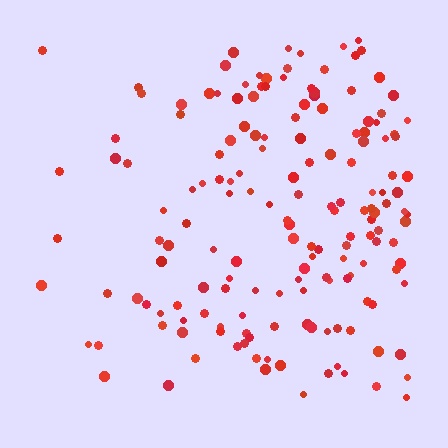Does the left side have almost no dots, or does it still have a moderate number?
Still a moderate number, just noticeably fewer than the right.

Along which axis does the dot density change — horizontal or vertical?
Horizontal.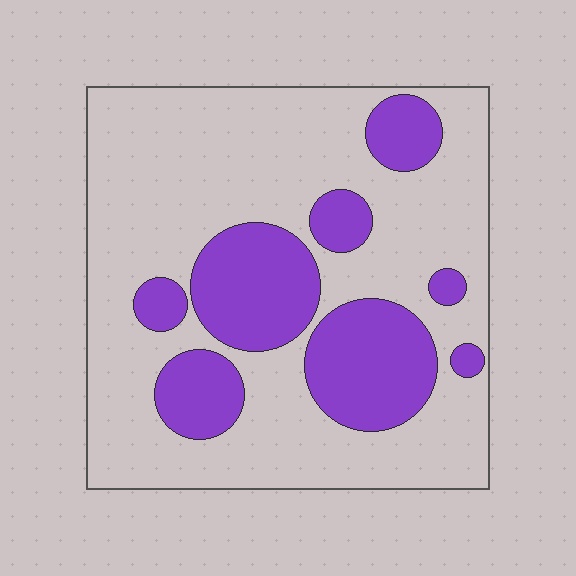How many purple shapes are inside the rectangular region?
8.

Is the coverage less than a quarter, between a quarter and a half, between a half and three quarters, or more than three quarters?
Between a quarter and a half.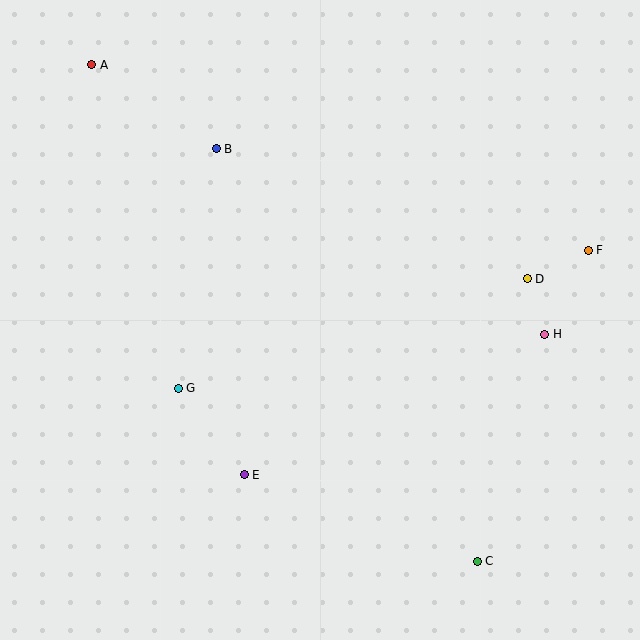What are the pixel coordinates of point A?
Point A is at (92, 65).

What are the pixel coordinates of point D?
Point D is at (527, 279).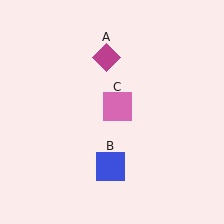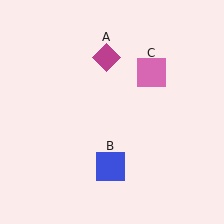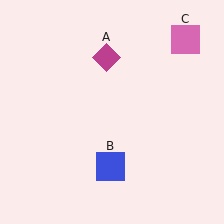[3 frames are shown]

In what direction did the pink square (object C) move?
The pink square (object C) moved up and to the right.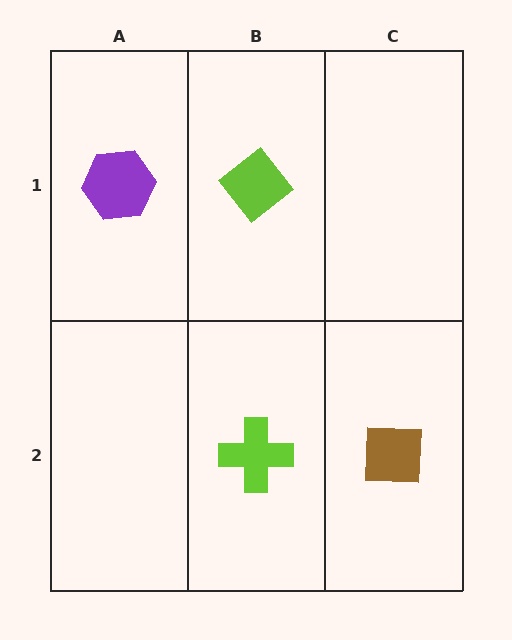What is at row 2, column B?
A lime cross.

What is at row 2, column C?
A brown square.